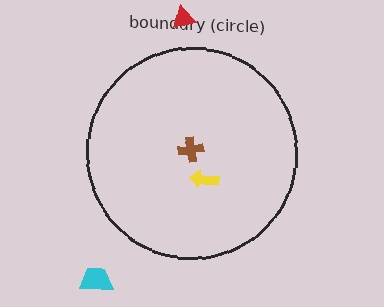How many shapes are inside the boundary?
2 inside, 2 outside.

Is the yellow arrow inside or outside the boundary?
Inside.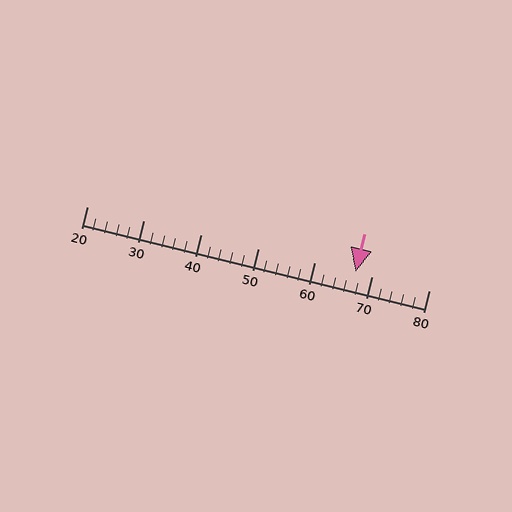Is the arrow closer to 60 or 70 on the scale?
The arrow is closer to 70.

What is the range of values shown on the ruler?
The ruler shows values from 20 to 80.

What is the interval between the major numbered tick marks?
The major tick marks are spaced 10 units apart.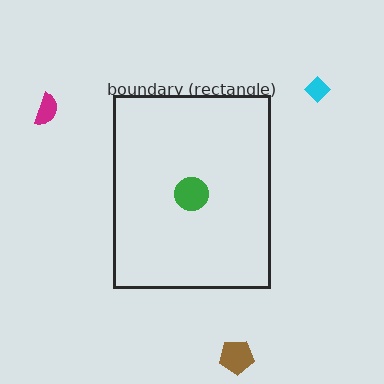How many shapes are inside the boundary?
1 inside, 3 outside.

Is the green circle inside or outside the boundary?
Inside.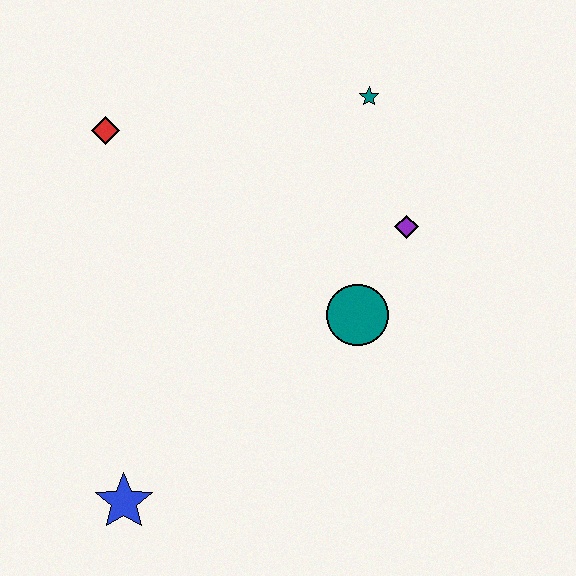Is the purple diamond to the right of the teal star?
Yes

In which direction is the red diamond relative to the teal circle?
The red diamond is to the left of the teal circle.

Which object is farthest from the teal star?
The blue star is farthest from the teal star.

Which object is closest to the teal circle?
The purple diamond is closest to the teal circle.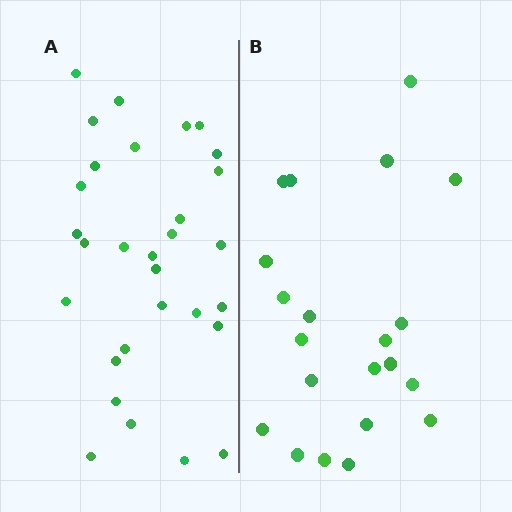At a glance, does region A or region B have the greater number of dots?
Region A (the left region) has more dots.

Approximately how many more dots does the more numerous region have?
Region A has roughly 8 or so more dots than region B.